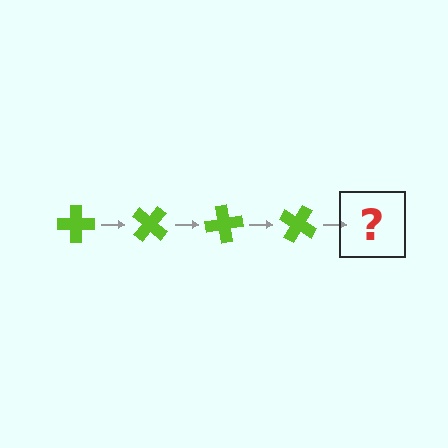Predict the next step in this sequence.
The next step is a lime cross rotated 160 degrees.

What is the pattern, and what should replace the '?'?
The pattern is that the cross rotates 40 degrees each step. The '?' should be a lime cross rotated 160 degrees.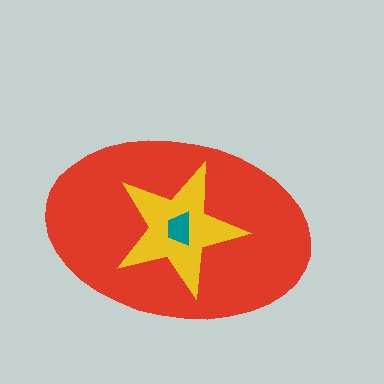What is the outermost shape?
The red ellipse.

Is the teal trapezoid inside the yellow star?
Yes.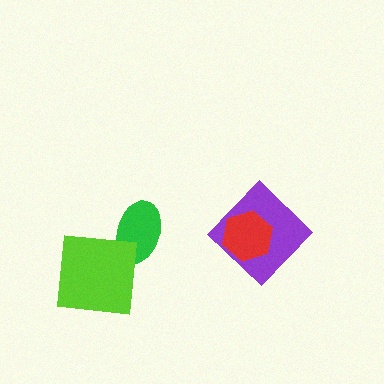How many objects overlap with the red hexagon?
1 object overlaps with the red hexagon.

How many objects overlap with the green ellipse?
1 object overlaps with the green ellipse.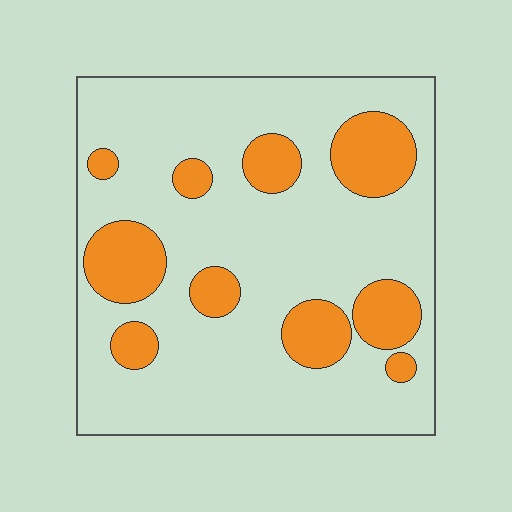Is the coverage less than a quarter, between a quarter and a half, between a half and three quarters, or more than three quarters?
Less than a quarter.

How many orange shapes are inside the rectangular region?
10.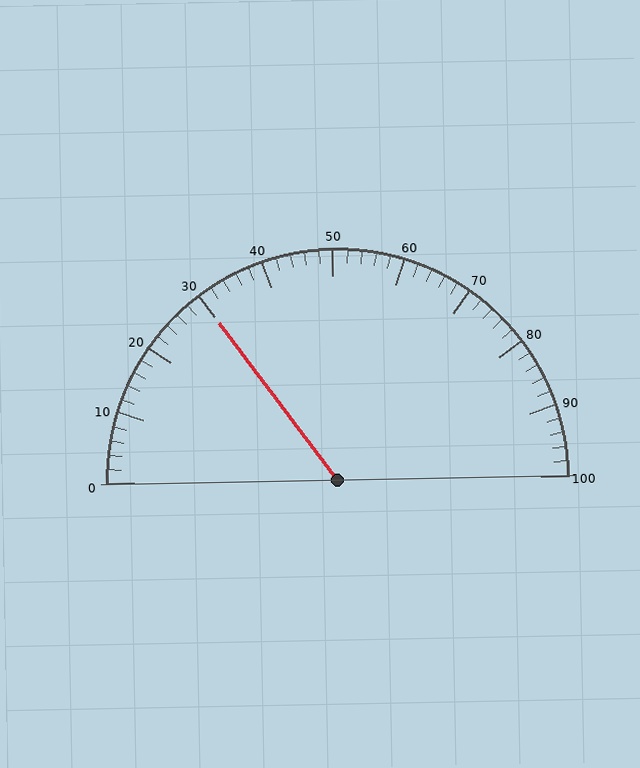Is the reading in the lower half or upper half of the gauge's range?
The reading is in the lower half of the range (0 to 100).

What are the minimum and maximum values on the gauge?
The gauge ranges from 0 to 100.